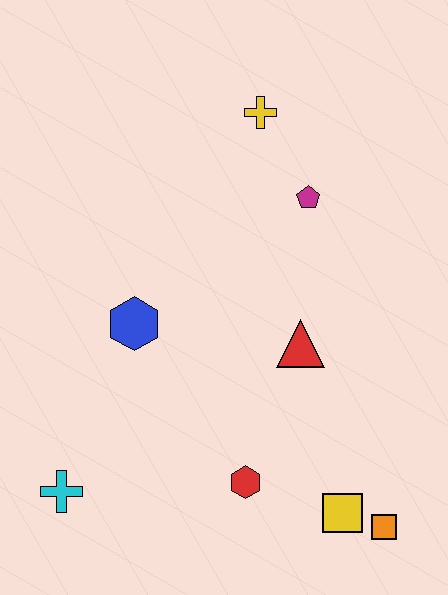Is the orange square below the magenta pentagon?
Yes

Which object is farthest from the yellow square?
The yellow cross is farthest from the yellow square.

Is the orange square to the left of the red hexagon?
No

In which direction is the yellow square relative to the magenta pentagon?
The yellow square is below the magenta pentagon.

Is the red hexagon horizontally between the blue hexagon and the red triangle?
Yes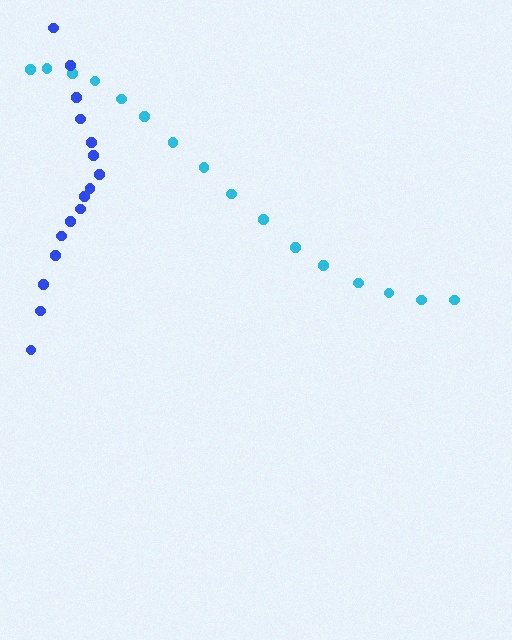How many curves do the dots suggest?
There are 2 distinct paths.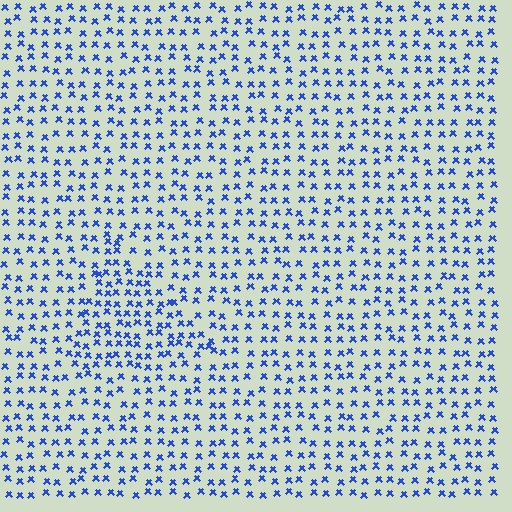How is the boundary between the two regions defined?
The boundary is defined by a change in element density (approximately 1.6x ratio). All elements are the same color, size, and shape.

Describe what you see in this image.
The image contains small blue elements arranged at two different densities. A triangle-shaped region is visible where the elements are more densely packed than the surrounding area.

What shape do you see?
I see a triangle.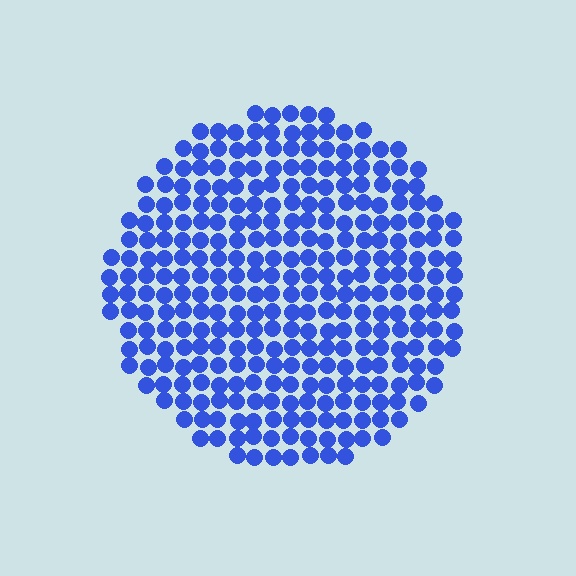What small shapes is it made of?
It is made of small circles.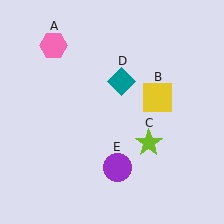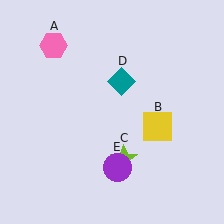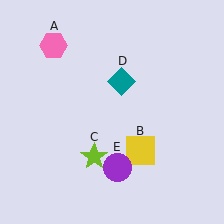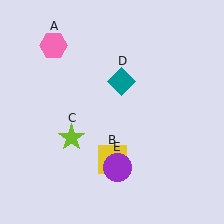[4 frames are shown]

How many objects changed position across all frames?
2 objects changed position: yellow square (object B), lime star (object C).